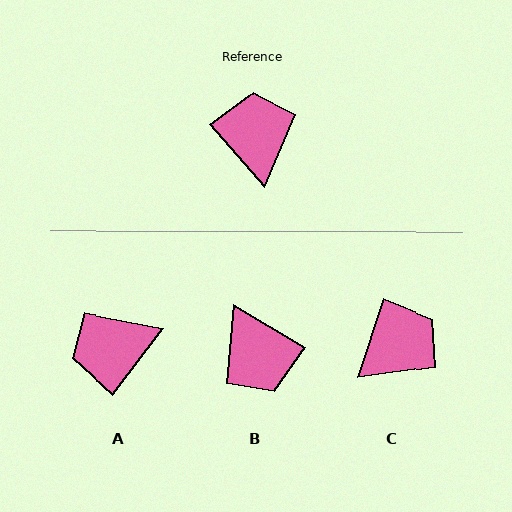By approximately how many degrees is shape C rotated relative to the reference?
Approximately 59 degrees clockwise.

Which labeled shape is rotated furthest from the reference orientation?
B, about 162 degrees away.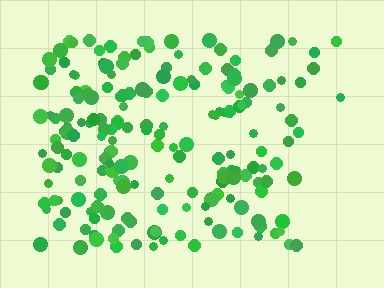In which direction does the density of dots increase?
From right to left, with the left side densest.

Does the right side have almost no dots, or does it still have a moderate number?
Still a moderate number, just noticeably fewer than the left.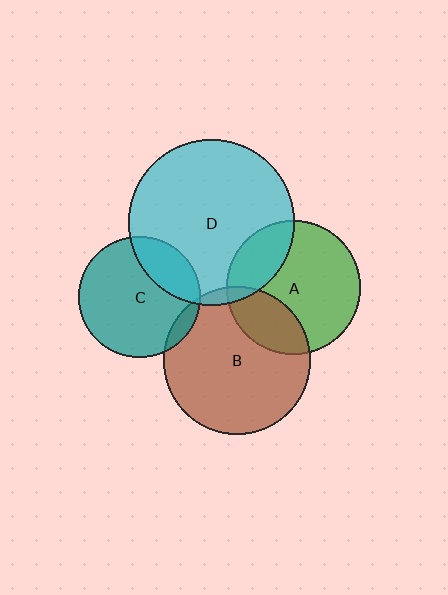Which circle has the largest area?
Circle D (cyan).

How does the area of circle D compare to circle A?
Approximately 1.5 times.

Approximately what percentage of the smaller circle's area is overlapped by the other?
Approximately 5%.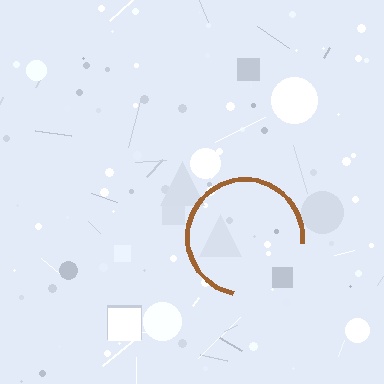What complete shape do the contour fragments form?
The contour fragments form a circle.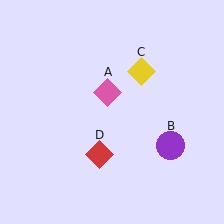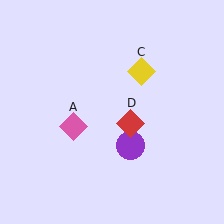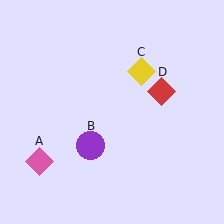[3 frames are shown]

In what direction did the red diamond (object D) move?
The red diamond (object D) moved up and to the right.